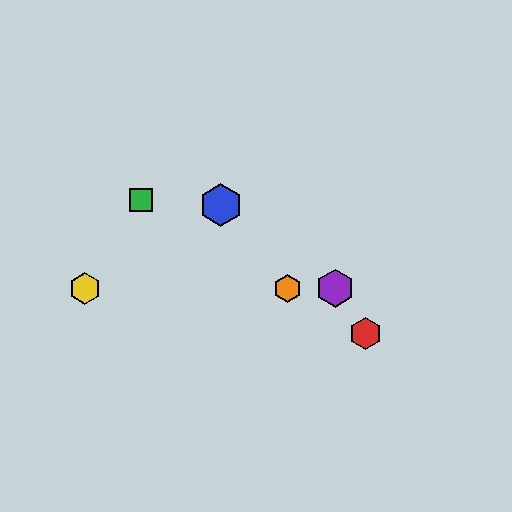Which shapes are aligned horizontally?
The yellow hexagon, the purple hexagon, the orange hexagon are aligned horizontally.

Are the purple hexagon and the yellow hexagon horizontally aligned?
Yes, both are at y≈288.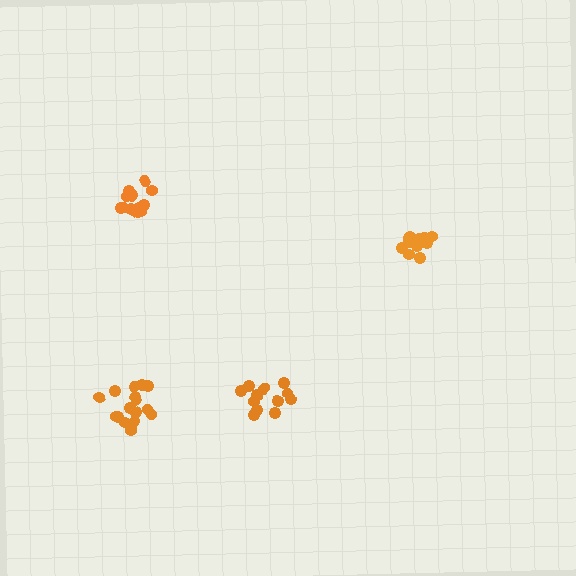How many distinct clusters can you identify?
There are 4 distinct clusters.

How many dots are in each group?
Group 1: 16 dots, Group 2: 13 dots, Group 3: 13 dots, Group 4: 13 dots (55 total).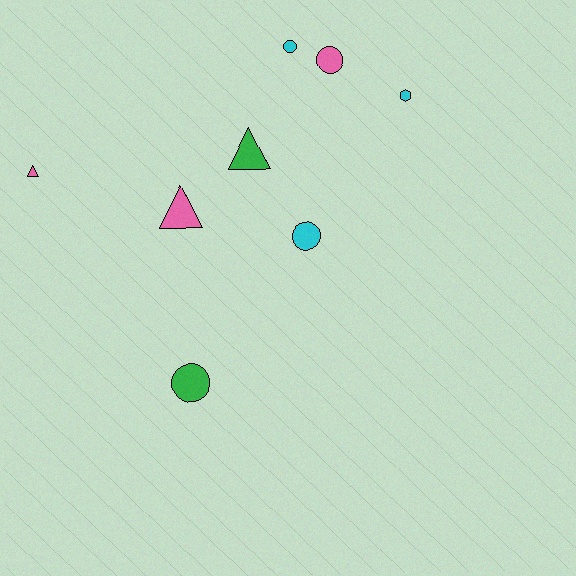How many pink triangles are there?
There are 2 pink triangles.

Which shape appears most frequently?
Circle, with 4 objects.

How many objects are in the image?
There are 8 objects.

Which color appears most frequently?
Pink, with 3 objects.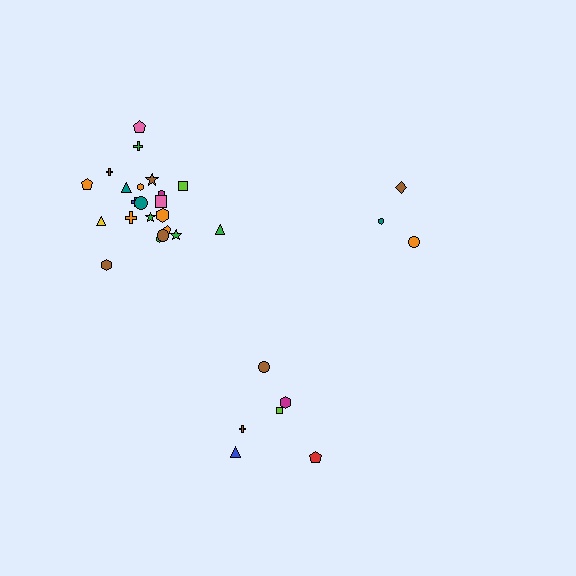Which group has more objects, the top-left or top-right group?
The top-left group.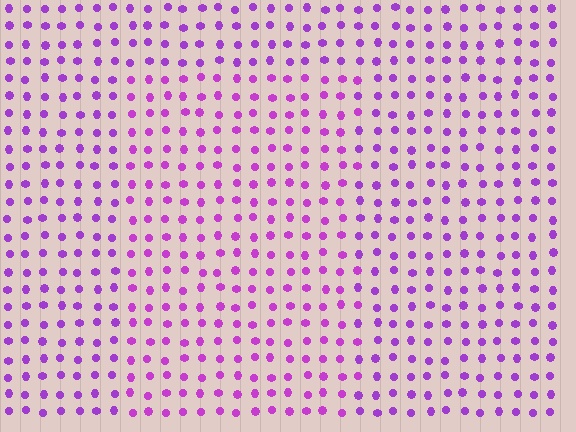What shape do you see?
I see a rectangle.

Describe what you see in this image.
The image is filled with small purple elements in a uniform arrangement. A rectangle-shaped region is visible where the elements are tinted to a slightly different hue, forming a subtle color boundary.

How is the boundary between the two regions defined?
The boundary is defined purely by a slight shift in hue (about 15 degrees). Spacing, size, and orientation are identical on both sides.